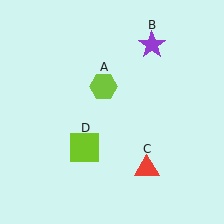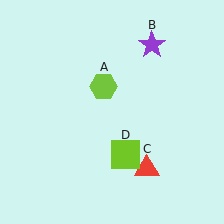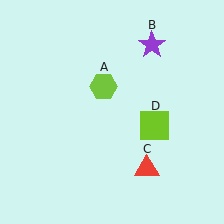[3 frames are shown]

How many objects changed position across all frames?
1 object changed position: lime square (object D).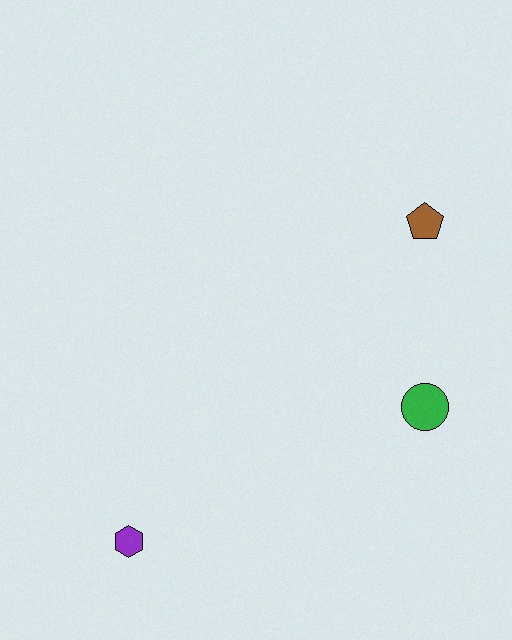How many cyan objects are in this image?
There are no cyan objects.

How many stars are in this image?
There are no stars.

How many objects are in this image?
There are 3 objects.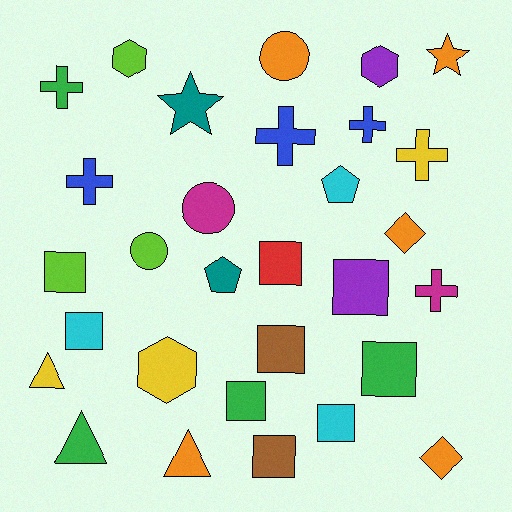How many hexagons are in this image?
There are 3 hexagons.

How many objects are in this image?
There are 30 objects.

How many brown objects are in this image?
There are 2 brown objects.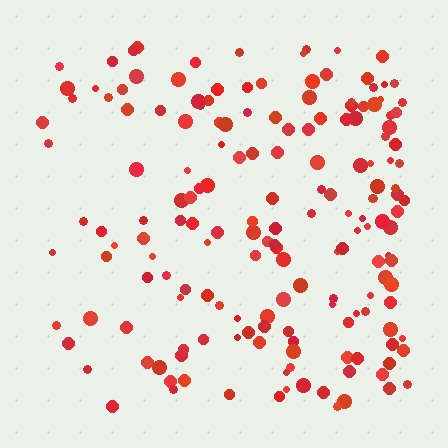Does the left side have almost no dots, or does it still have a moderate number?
Still a moderate number, just noticeably fewer than the right.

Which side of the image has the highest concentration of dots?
The right.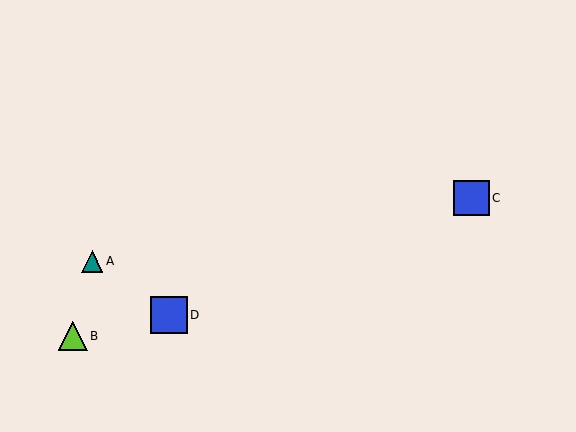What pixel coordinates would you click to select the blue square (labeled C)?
Click at (471, 198) to select the blue square C.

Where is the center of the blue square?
The center of the blue square is at (169, 315).